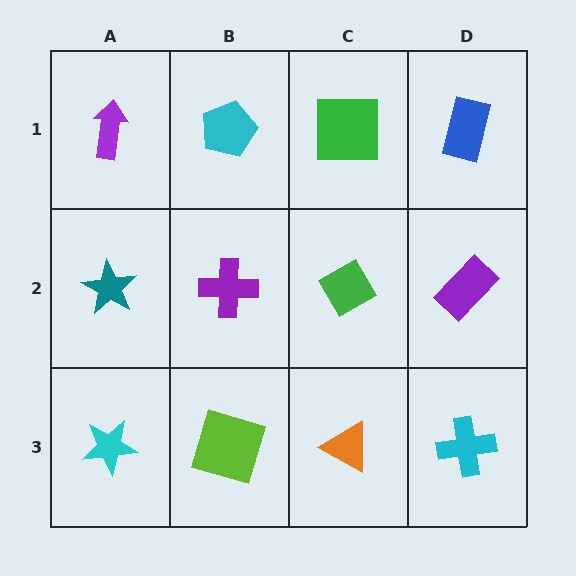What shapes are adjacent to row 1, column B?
A purple cross (row 2, column B), a purple arrow (row 1, column A), a green square (row 1, column C).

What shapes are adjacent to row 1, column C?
A green diamond (row 2, column C), a cyan pentagon (row 1, column B), a blue rectangle (row 1, column D).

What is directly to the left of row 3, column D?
An orange triangle.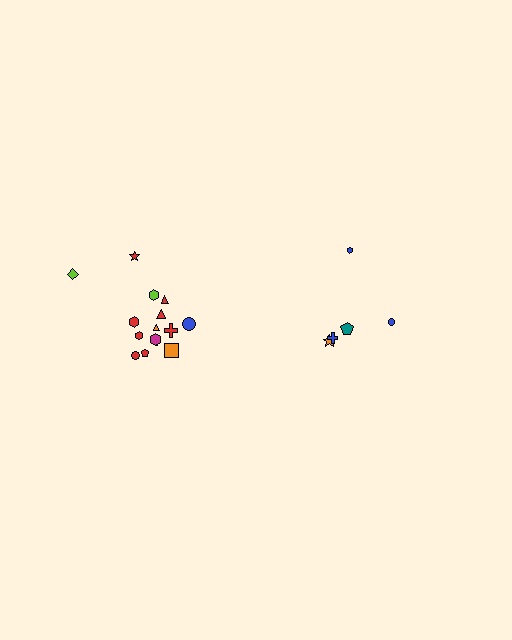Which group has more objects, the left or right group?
The left group.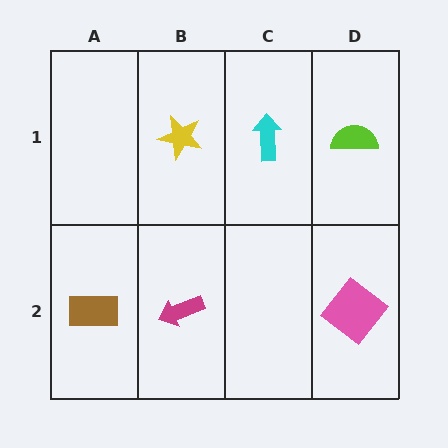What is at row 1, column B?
A yellow star.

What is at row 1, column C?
A cyan arrow.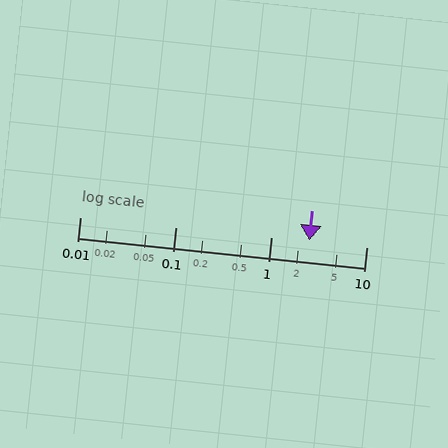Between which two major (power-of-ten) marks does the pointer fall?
The pointer is between 1 and 10.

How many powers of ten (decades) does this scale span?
The scale spans 3 decades, from 0.01 to 10.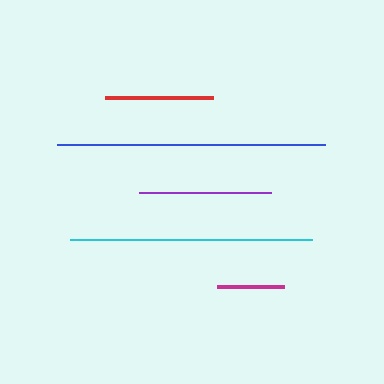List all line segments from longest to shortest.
From longest to shortest: blue, cyan, purple, red, magenta.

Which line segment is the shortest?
The magenta line is the shortest at approximately 68 pixels.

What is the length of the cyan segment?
The cyan segment is approximately 242 pixels long.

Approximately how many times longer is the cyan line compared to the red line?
The cyan line is approximately 2.3 times the length of the red line.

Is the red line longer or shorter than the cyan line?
The cyan line is longer than the red line.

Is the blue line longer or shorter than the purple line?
The blue line is longer than the purple line.